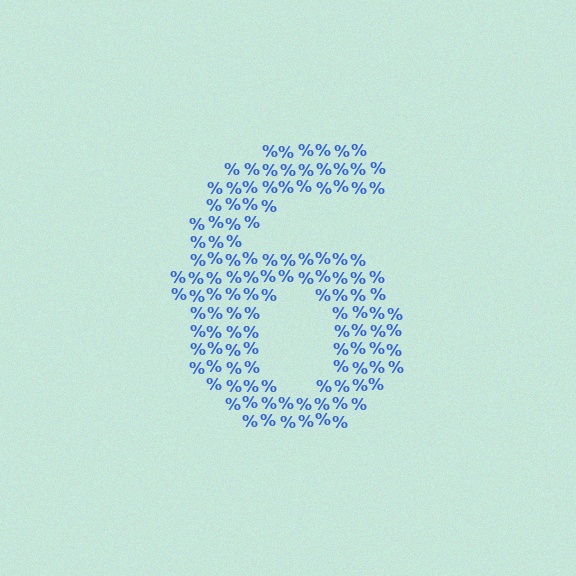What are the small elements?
The small elements are percent signs.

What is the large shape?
The large shape is the digit 6.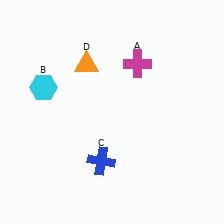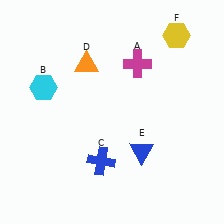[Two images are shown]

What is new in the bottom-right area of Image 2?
A blue triangle (E) was added in the bottom-right area of Image 2.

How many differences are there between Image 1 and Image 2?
There are 2 differences between the two images.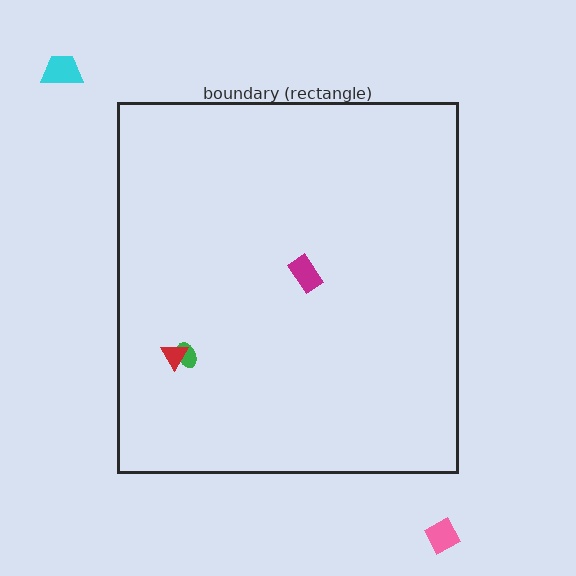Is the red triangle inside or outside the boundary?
Inside.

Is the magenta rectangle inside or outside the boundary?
Inside.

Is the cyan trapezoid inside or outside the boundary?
Outside.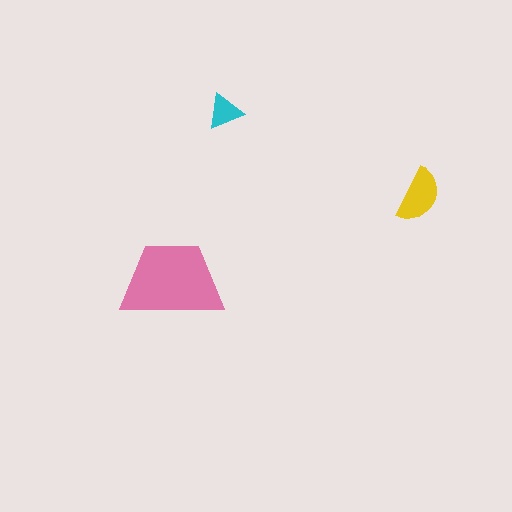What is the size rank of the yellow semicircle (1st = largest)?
2nd.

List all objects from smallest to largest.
The cyan triangle, the yellow semicircle, the pink trapezoid.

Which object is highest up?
The cyan triangle is topmost.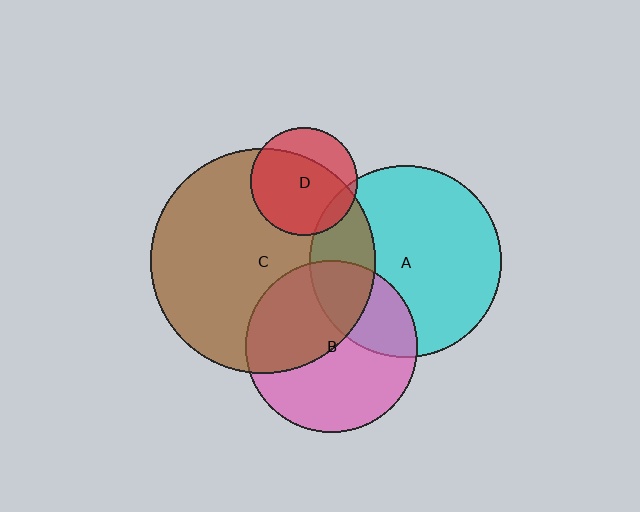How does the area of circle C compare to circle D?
Approximately 4.4 times.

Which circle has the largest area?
Circle C (brown).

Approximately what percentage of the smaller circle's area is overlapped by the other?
Approximately 70%.